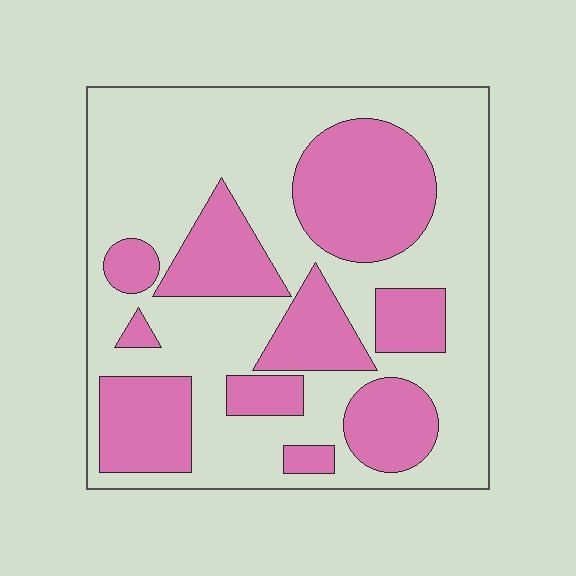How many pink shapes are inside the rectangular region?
10.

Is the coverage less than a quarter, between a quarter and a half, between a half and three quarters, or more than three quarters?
Between a quarter and a half.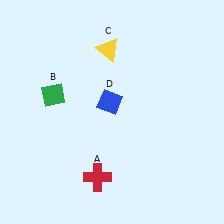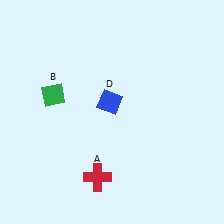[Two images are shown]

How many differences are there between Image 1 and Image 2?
There is 1 difference between the two images.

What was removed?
The yellow triangle (C) was removed in Image 2.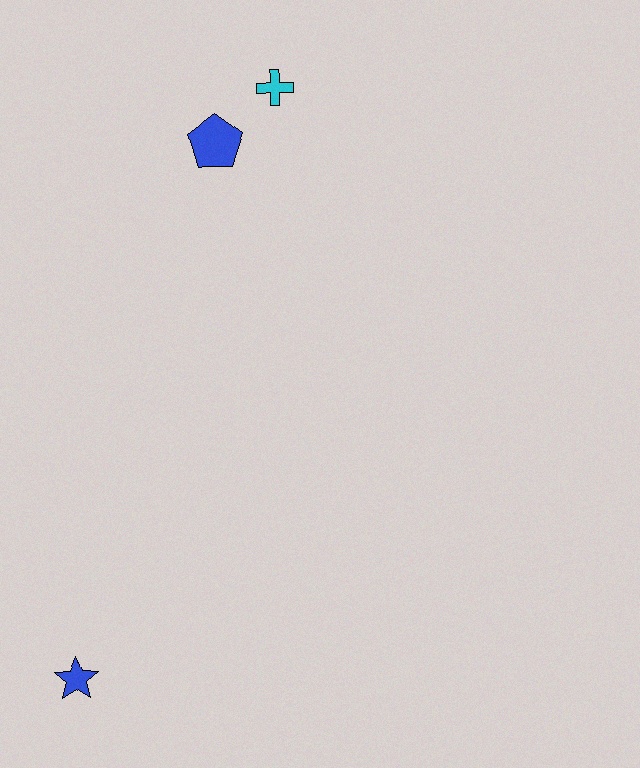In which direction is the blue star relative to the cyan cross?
The blue star is below the cyan cross.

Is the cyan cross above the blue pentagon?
Yes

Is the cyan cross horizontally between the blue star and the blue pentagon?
No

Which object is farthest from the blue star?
The cyan cross is farthest from the blue star.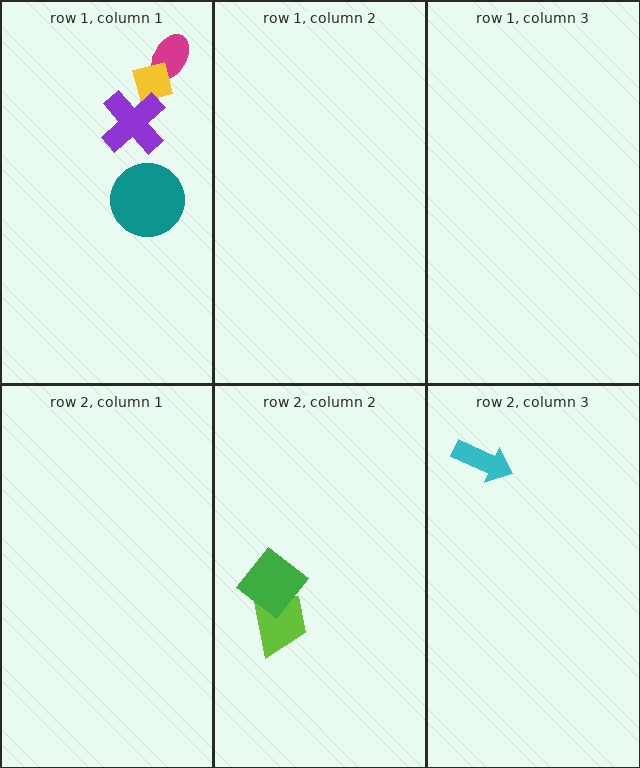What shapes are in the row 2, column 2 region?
The lime trapezoid, the green diamond.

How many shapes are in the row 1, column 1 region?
4.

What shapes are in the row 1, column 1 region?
The teal circle, the magenta ellipse, the yellow square, the purple cross.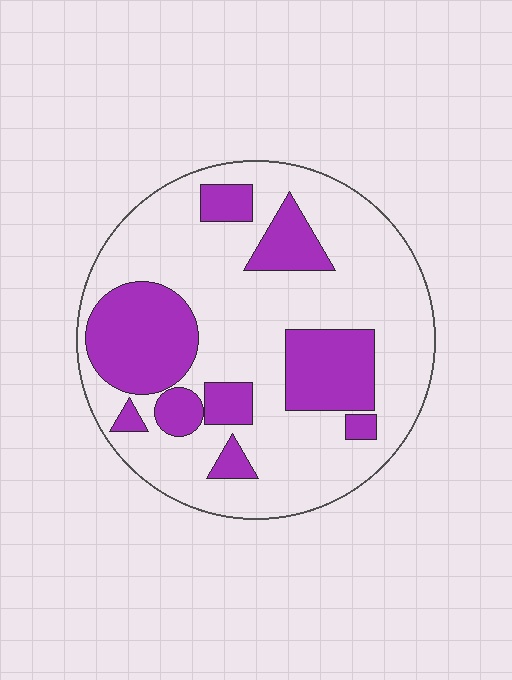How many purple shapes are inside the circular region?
9.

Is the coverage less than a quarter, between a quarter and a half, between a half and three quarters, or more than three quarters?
Between a quarter and a half.